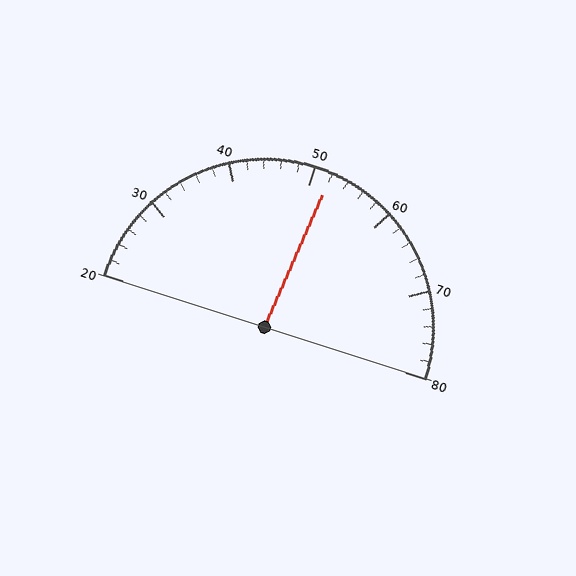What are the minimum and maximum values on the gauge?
The gauge ranges from 20 to 80.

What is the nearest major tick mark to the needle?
The nearest major tick mark is 50.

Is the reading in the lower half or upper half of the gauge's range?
The reading is in the upper half of the range (20 to 80).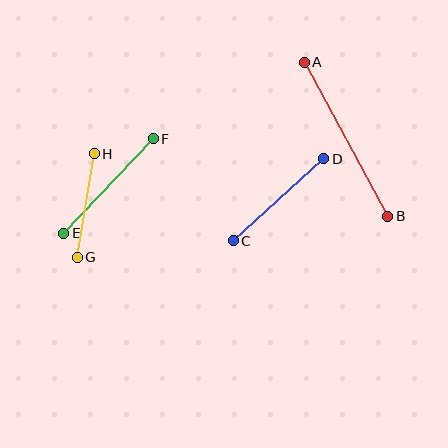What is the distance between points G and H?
The distance is approximately 105 pixels.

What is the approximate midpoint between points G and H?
The midpoint is at approximately (86, 206) pixels.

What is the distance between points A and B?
The distance is approximately 175 pixels.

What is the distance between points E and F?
The distance is approximately 130 pixels.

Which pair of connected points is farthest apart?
Points A and B are farthest apart.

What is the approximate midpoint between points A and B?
The midpoint is at approximately (346, 139) pixels.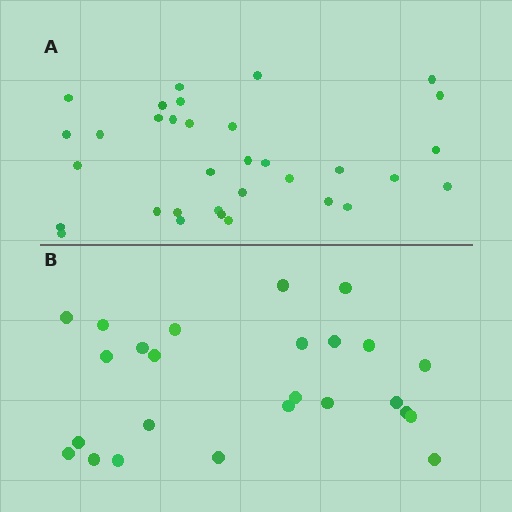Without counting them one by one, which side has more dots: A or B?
Region A (the top region) has more dots.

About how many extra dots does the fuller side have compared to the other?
Region A has roughly 8 or so more dots than region B.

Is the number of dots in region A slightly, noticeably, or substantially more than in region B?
Region A has noticeably more, but not dramatically so. The ratio is roughly 1.3 to 1.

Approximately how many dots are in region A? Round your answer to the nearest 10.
About 30 dots. (The exact count is 33, which rounds to 30.)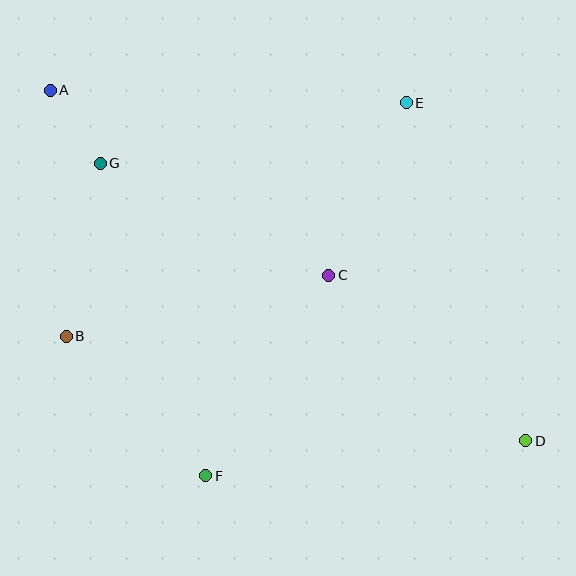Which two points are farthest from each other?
Points A and D are farthest from each other.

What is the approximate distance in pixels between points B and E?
The distance between B and E is approximately 412 pixels.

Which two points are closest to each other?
Points A and G are closest to each other.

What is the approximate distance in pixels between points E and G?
The distance between E and G is approximately 312 pixels.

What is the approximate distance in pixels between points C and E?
The distance between C and E is approximately 189 pixels.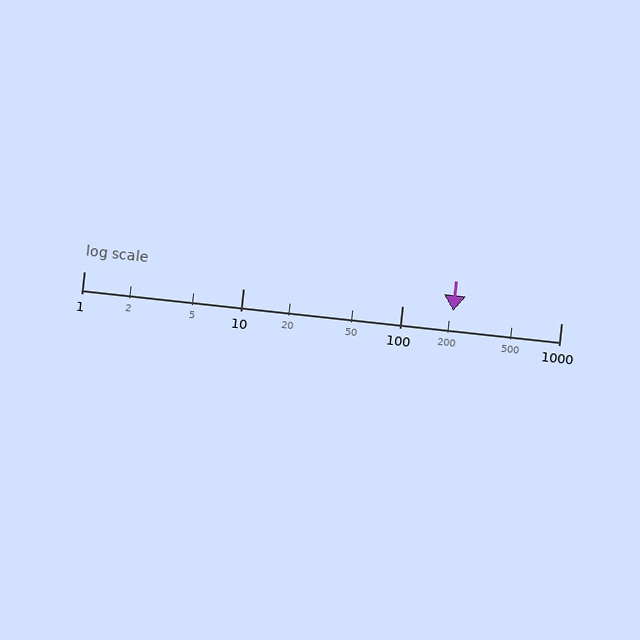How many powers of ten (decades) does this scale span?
The scale spans 3 decades, from 1 to 1000.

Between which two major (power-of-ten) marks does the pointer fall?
The pointer is between 100 and 1000.